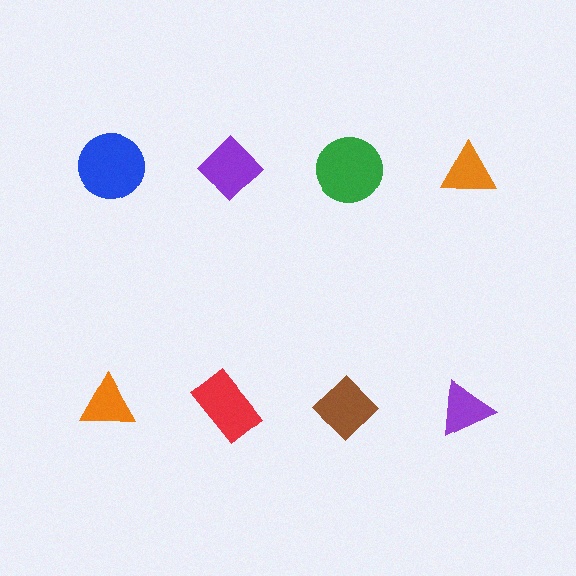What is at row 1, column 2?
A purple diamond.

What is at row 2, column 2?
A red rectangle.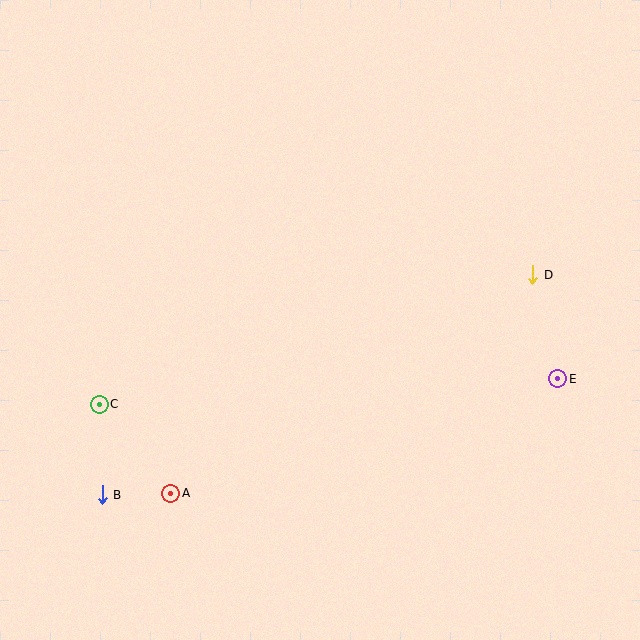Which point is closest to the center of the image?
Point D at (533, 275) is closest to the center.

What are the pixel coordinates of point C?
Point C is at (99, 404).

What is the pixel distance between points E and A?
The distance between E and A is 403 pixels.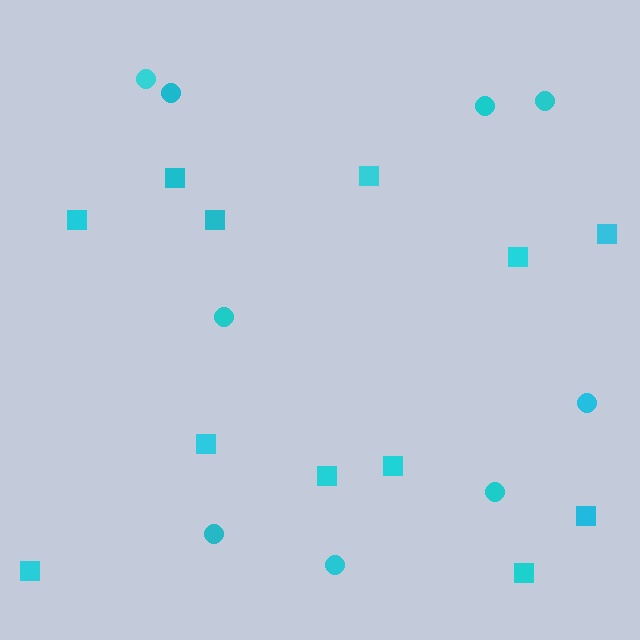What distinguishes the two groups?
There are 2 groups: one group of squares (12) and one group of circles (9).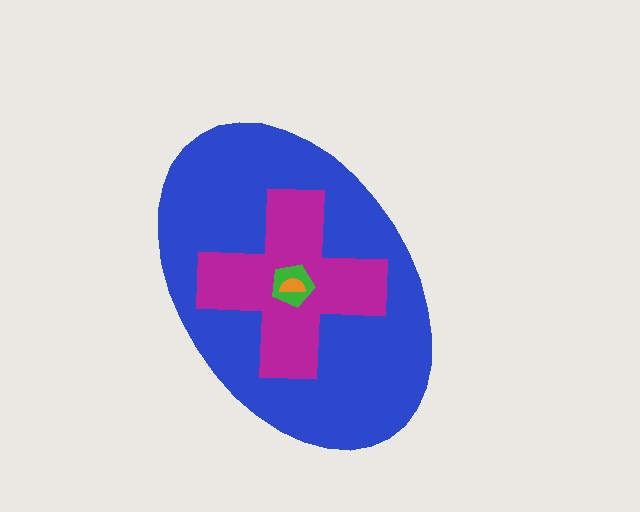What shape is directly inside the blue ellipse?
The magenta cross.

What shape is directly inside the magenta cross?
The green pentagon.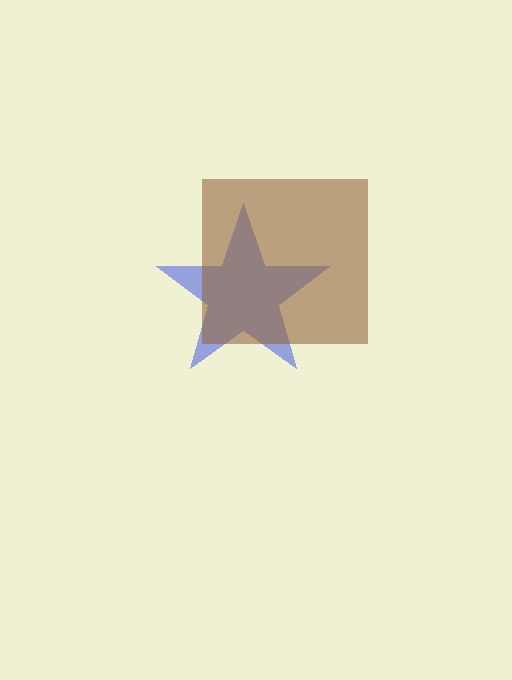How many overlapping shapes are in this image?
There are 2 overlapping shapes in the image.